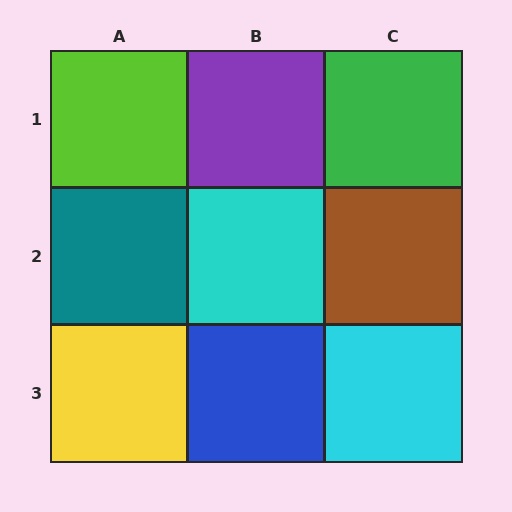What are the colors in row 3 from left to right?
Yellow, blue, cyan.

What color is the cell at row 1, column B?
Purple.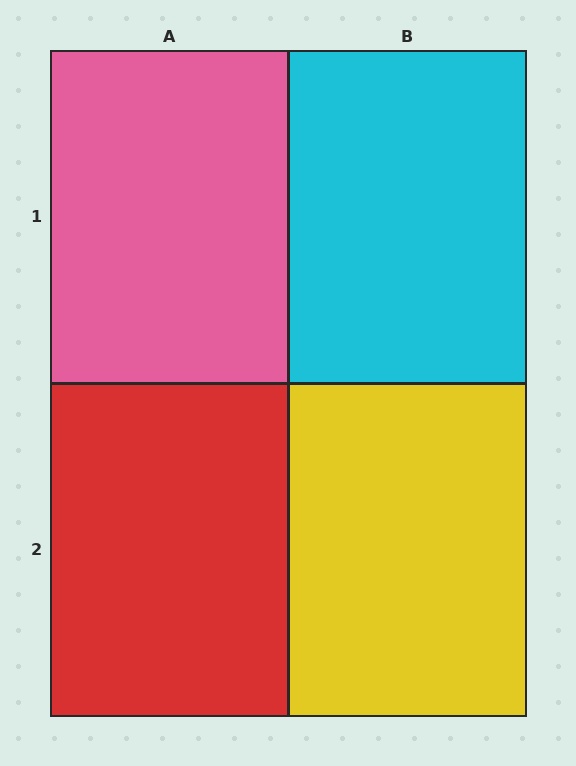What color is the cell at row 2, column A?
Red.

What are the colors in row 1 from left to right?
Pink, cyan.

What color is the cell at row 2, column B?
Yellow.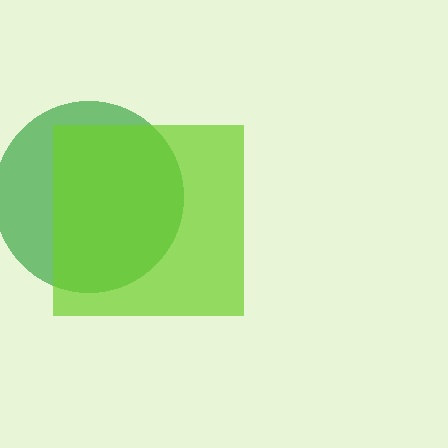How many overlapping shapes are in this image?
There are 2 overlapping shapes in the image.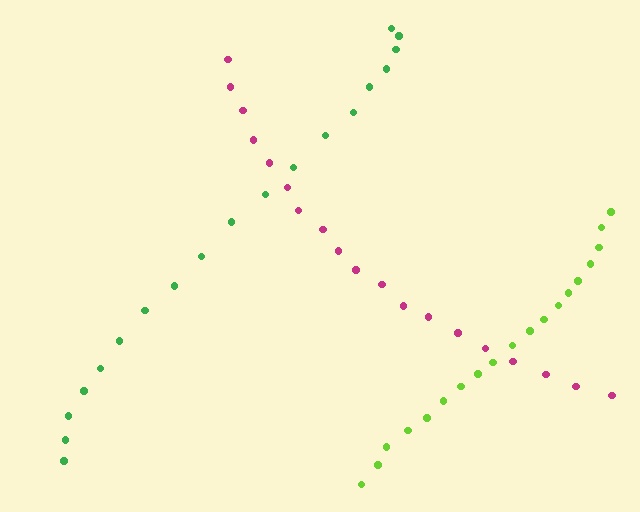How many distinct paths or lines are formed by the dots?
There are 3 distinct paths.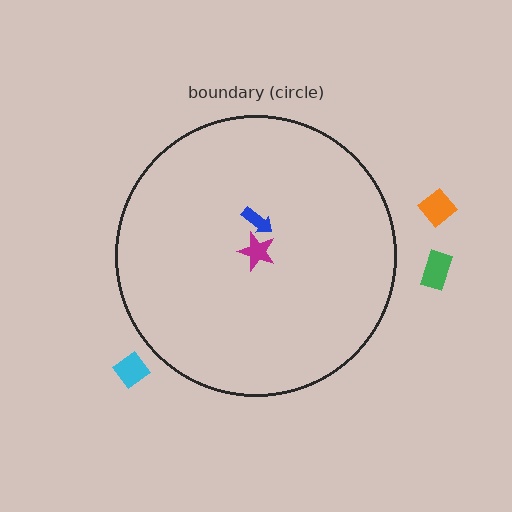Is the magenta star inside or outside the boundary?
Inside.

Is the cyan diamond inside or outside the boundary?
Outside.